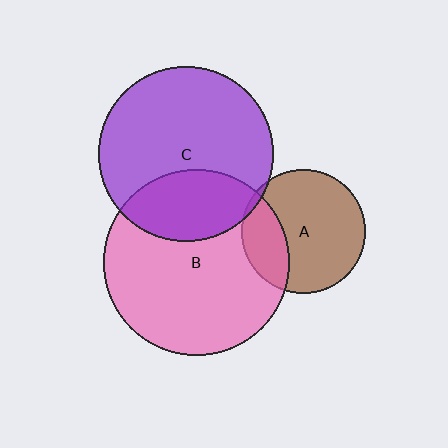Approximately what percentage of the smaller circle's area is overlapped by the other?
Approximately 30%.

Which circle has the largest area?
Circle B (pink).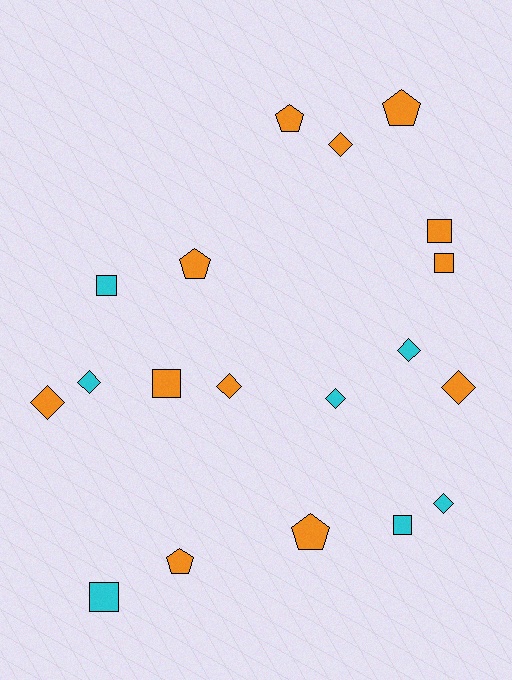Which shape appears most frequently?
Diamond, with 8 objects.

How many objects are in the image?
There are 19 objects.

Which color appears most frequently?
Orange, with 12 objects.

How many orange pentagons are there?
There are 5 orange pentagons.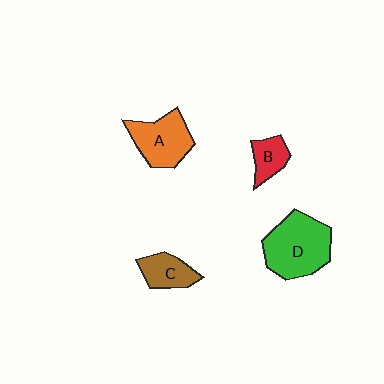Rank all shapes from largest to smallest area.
From largest to smallest: D (green), A (orange), C (brown), B (red).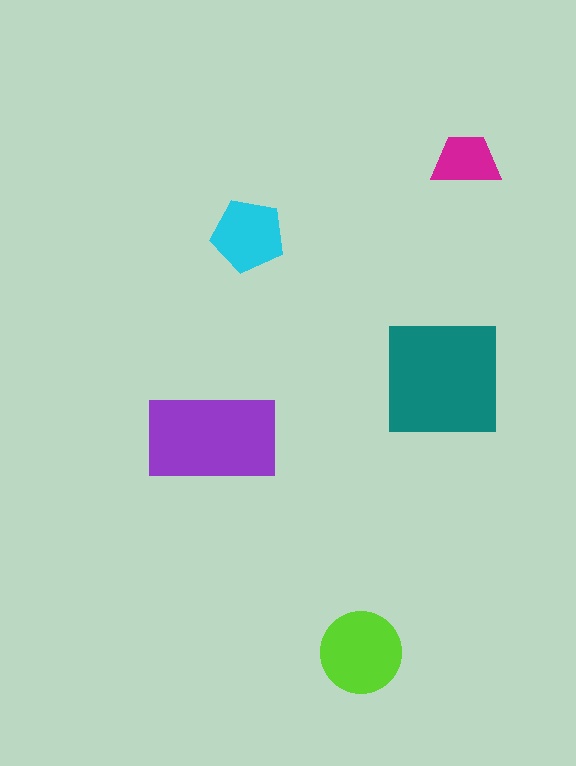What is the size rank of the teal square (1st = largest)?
1st.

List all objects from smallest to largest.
The magenta trapezoid, the cyan pentagon, the lime circle, the purple rectangle, the teal square.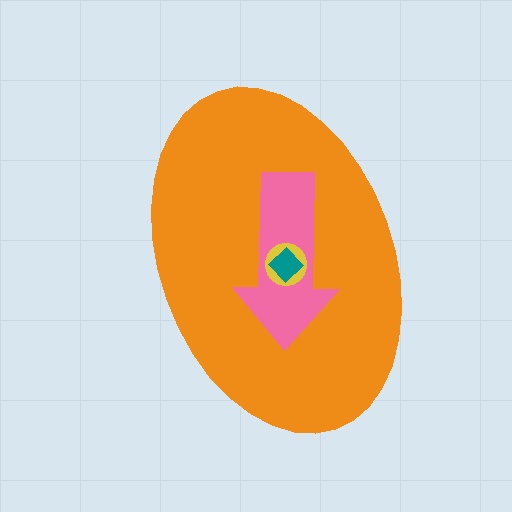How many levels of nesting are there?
4.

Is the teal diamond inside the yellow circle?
Yes.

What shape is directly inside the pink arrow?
The yellow circle.